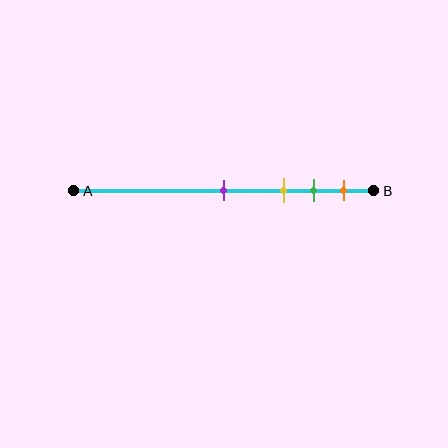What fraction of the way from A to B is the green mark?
The green mark is approximately 80% (0.8) of the way from A to B.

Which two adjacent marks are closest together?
The green and orange marks are the closest adjacent pair.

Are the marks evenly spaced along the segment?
No, the marks are not evenly spaced.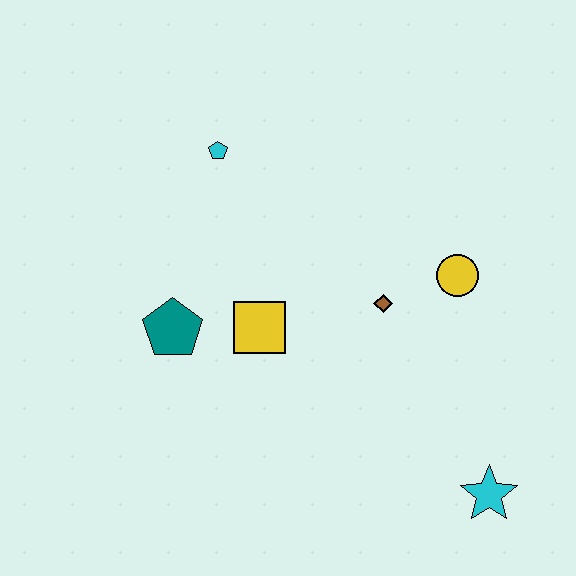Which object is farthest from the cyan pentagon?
The cyan star is farthest from the cyan pentagon.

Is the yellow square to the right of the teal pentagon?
Yes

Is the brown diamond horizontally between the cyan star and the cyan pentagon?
Yes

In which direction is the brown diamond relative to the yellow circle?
The brown diamond is to the left of the yellow circle.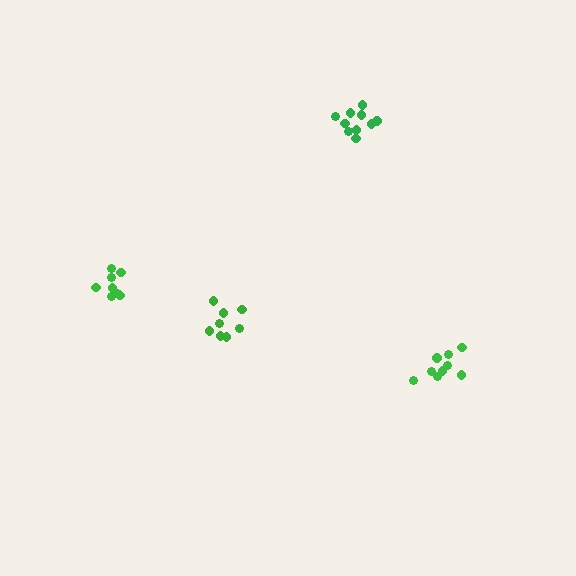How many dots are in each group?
Group 1: 8 dots, Group 2: 8 dots, Group 3: 10 dots, Group 4: 9 dots (35 total).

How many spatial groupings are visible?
There are 4 spatial groupings.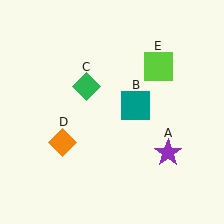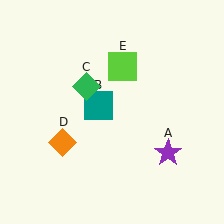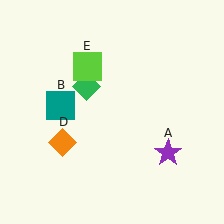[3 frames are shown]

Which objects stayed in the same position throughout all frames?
Purple star (object A) and green diamond (object C) and orange diamond (object D) remained stationary.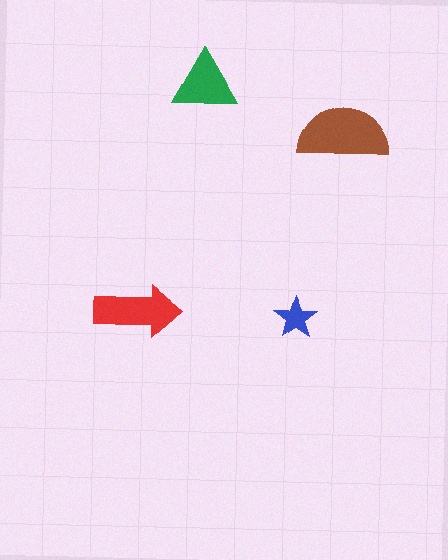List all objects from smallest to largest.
The blue star, the green triangle, the red arrow, the brown semicircle.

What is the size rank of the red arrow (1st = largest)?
2nd.